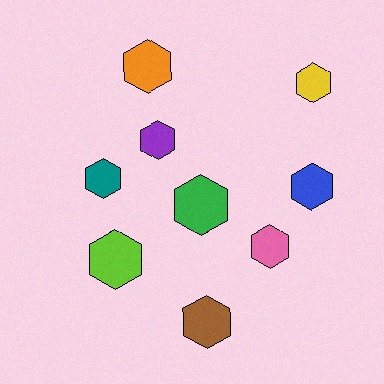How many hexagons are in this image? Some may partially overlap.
There are 9 hexagons.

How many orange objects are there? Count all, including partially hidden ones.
There is 1 orange object.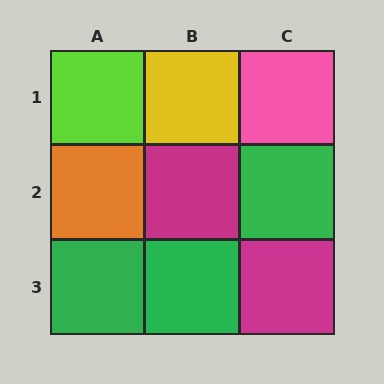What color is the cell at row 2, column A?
Orange.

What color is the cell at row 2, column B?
Magenta.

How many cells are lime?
1 cell is lime.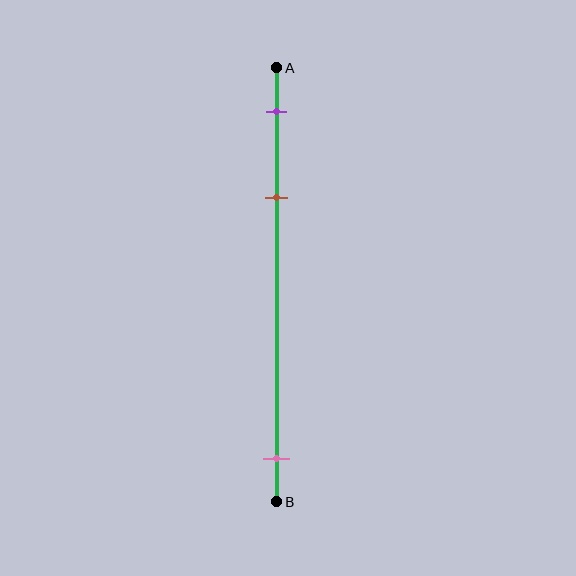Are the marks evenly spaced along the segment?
No, the marks are not evenly spaced.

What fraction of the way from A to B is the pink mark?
The pink mark is approximately 90% (0.9) of the way from A to B.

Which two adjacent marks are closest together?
The purple and brown marks are the closest adjacent pair.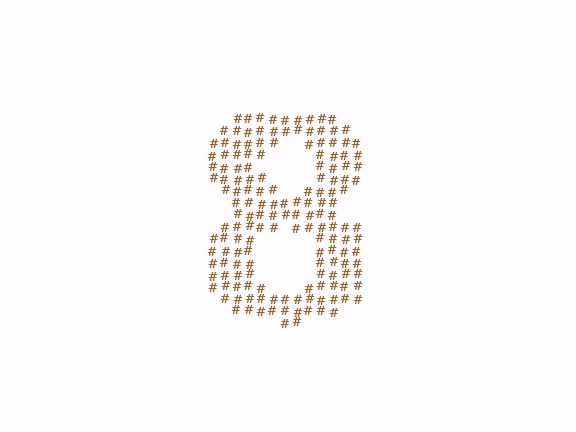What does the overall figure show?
The overall figure shows the digit 8.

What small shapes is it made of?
It is made of small hash symbols.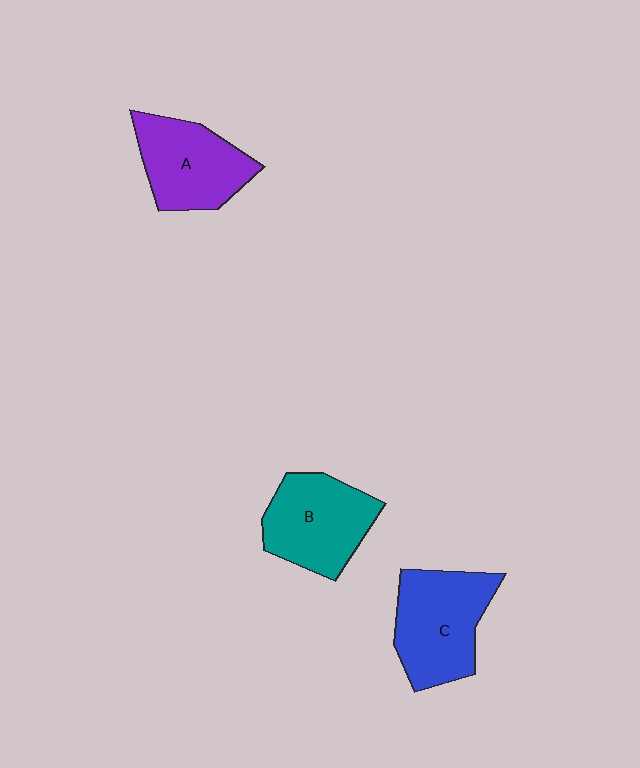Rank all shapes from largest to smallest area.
From largest to smallest: C (blue), B (teal), A (purple).